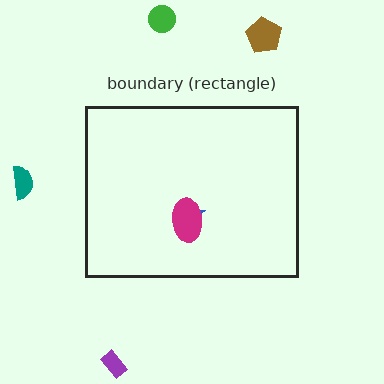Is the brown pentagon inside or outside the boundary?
Outside.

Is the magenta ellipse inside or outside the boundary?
Inside.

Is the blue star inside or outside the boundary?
Inside.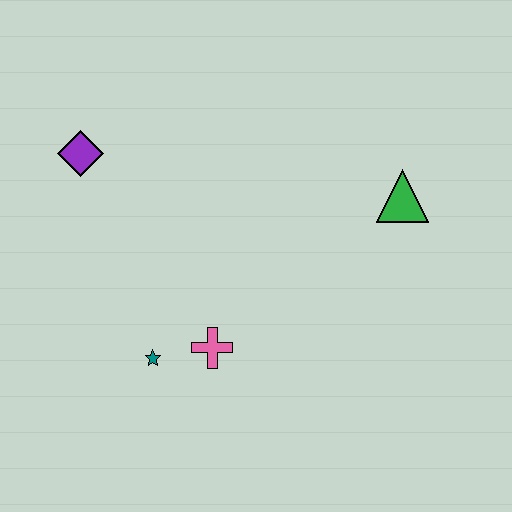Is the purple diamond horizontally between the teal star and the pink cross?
No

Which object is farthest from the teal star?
The green triangle is farthest from the teal star.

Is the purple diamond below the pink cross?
No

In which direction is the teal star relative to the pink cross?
The teal star is to the left of the pink cross.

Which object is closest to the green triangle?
The pink cross is closest to the green triangle.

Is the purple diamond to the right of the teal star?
No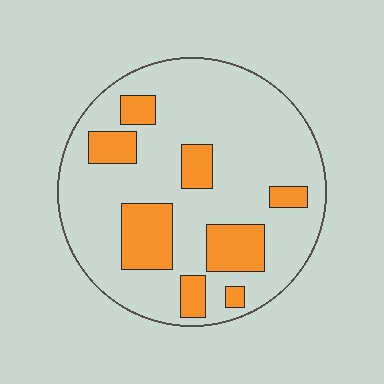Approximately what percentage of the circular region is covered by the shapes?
Approximately 20%.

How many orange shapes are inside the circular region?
8.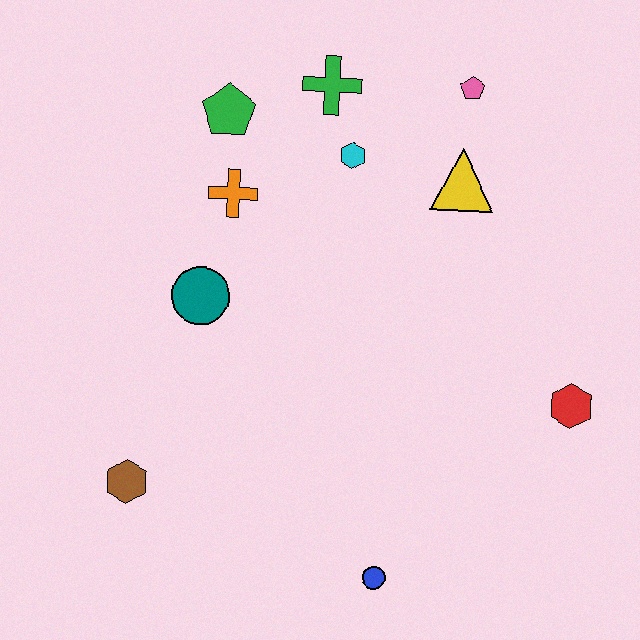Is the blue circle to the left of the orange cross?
No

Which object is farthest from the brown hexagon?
The pink pentagon is farthest from the brown hexagon.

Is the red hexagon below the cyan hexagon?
Yes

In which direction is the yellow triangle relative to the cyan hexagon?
The yellow triangle is to the right of the cyan hexagon.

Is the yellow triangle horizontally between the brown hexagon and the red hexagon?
Yes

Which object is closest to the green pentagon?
The orange cross is closest to the green pentagon.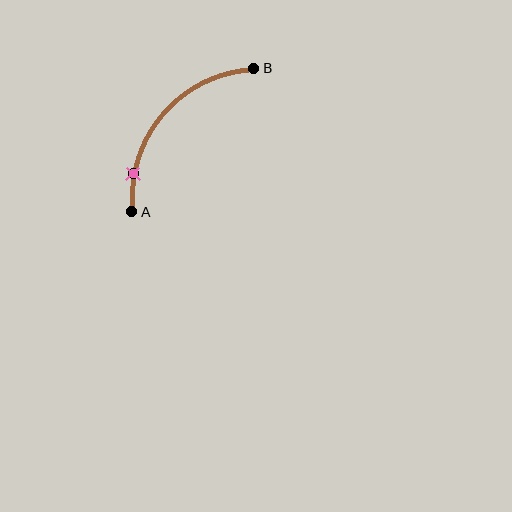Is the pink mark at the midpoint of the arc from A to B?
No. The pink mark lies on the arc but is closer to endpoint A. The arc midpoint would be at the point on the curve equidistant along the arc from both A and B.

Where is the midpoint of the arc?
The arc midpoint is the point on the curve farthest from the straight line joining A and B. It sits above and to the left of that line.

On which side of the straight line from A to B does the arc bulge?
The arc bulges above and to the left of the straight line connecting A and B.